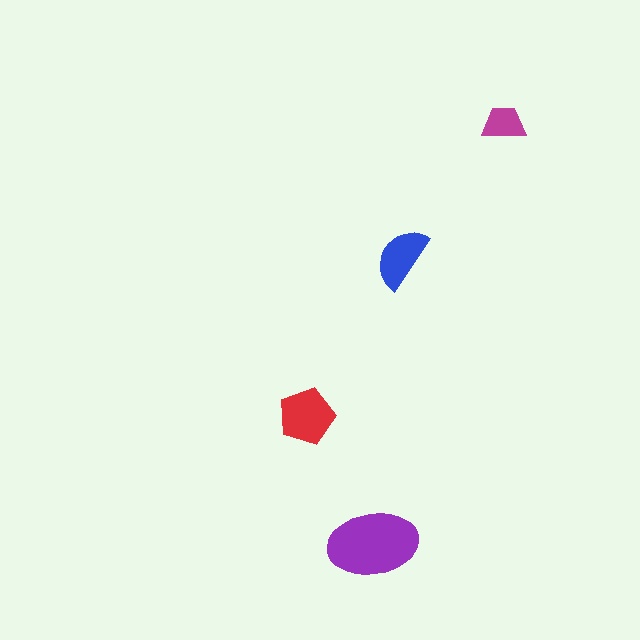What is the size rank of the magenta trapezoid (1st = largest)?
4th.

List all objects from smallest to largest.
The magenta trapezoid, the blue semicircle, the red pentagon, the purple ellipse.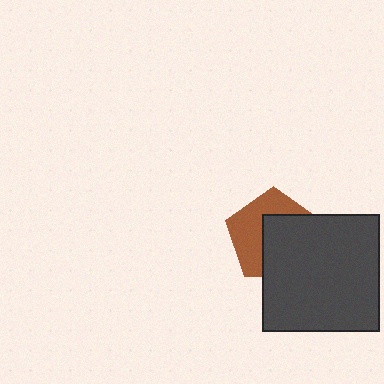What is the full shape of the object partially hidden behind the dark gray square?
The partially hidden object is a brown pentagon.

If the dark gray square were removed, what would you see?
You would see the complete brown pentagon.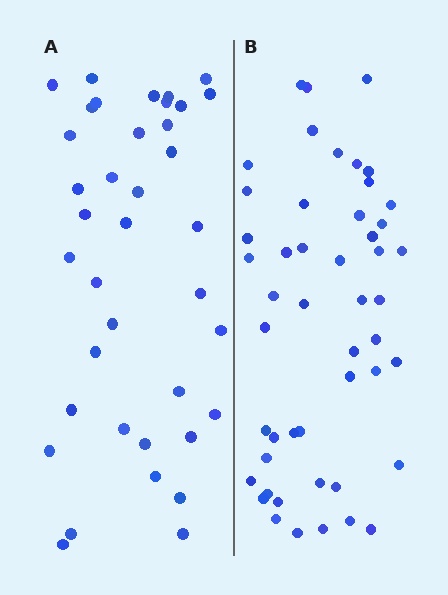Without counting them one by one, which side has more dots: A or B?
Region B (the right region) has more dots.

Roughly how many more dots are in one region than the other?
Region B has roughly 12 or so more dots than region A.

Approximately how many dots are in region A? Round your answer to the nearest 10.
About 40 dots. (The exact count is 38, which rounds to 40.)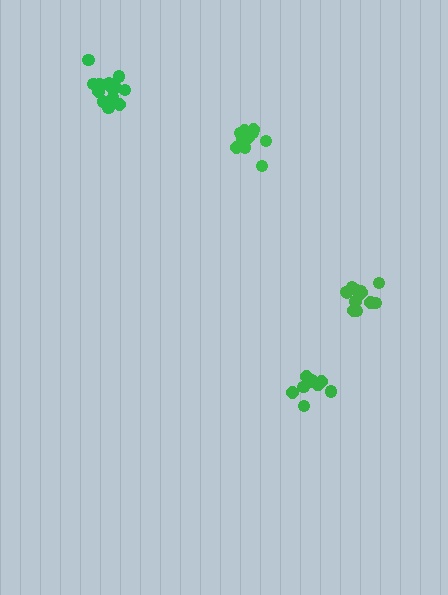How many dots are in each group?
Group 1: 14 dots, Group 2: 10 dots, Group 3: 14 dots, Group 4: 10 dots (48 total).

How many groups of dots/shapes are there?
There are 4 groups.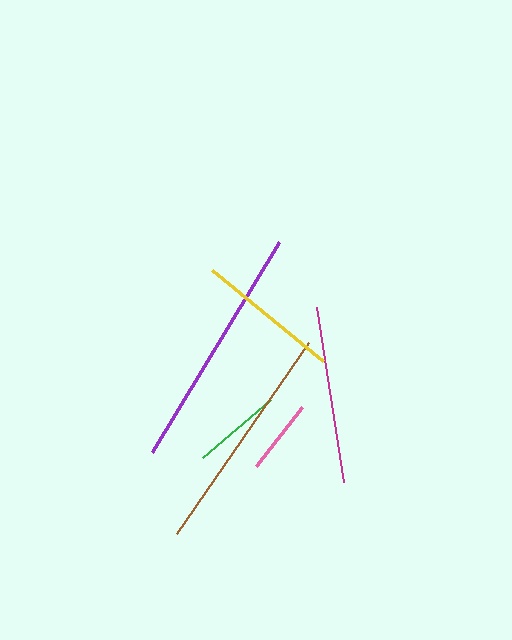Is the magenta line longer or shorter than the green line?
The magenta line is longer than the green line.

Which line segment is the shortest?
The pink line is the shortest at approximately 75 pixels.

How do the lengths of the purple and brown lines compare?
The purple and brown lines are approximately the same length.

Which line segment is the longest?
The purple line is the longest at approximately 245 pixels.